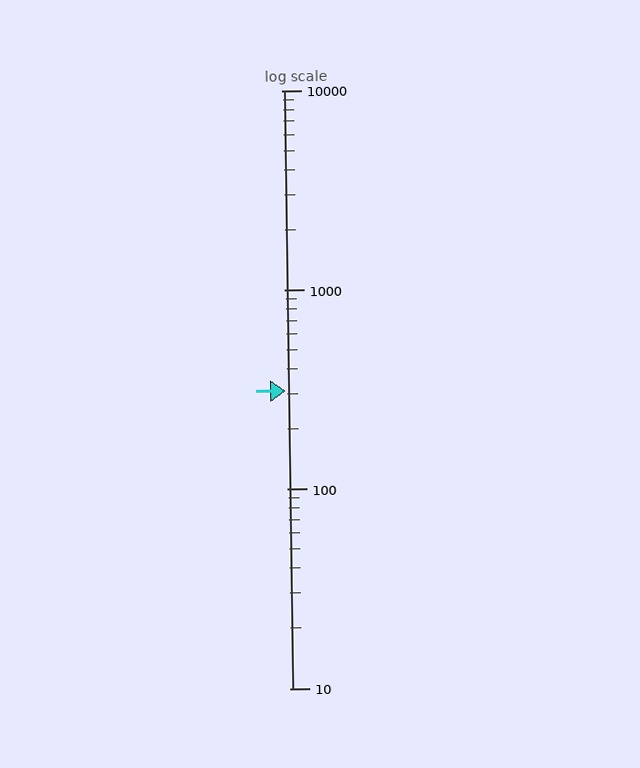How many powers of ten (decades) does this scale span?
The scale spans 3 decades, from 10 to 10000.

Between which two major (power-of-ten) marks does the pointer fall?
The pointer is between 100 and 1000.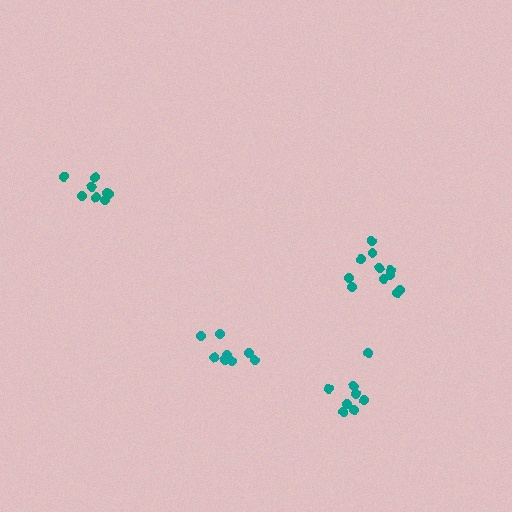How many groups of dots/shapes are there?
There are 4 groups.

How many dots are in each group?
Group 1: 8 dots, Group 2: 8 dots, Group 3: 8 dots, Group 4: 11 dots (35 total).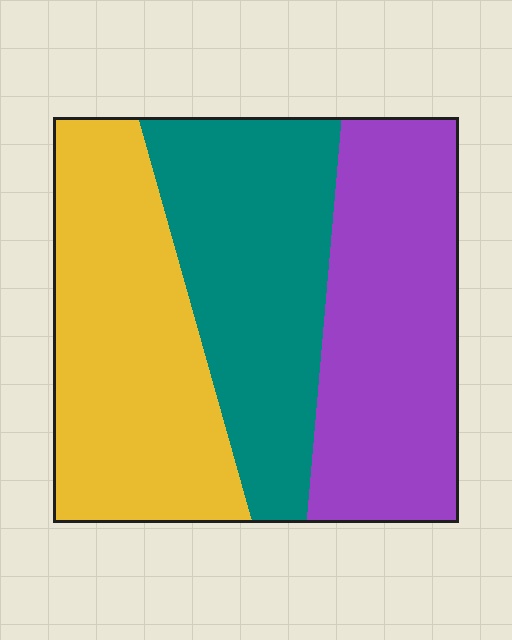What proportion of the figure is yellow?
Yellow takes up about one third (1/3) of the figure.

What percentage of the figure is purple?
Purple covers about 35% of the figure.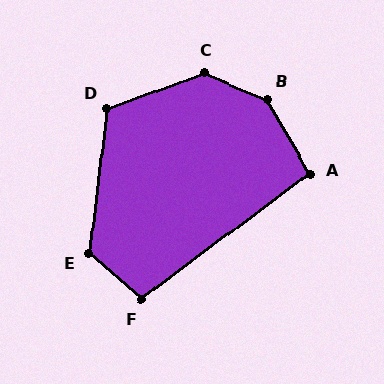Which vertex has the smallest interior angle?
A, at approximately 97 degrees.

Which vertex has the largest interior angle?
B, at approximately 142 degrees.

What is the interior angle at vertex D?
Approximately 117 degrees (obtuse).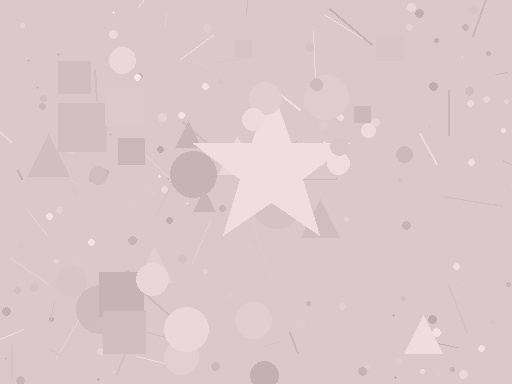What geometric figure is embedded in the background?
A star is embedded in the background.